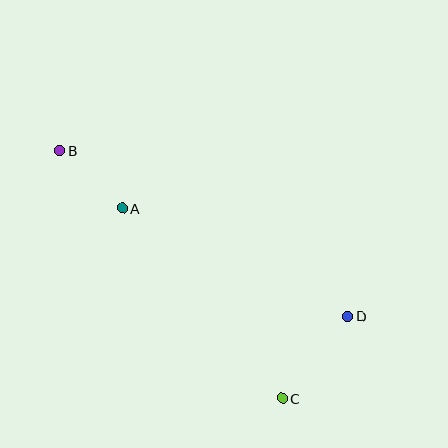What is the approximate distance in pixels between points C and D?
The distance between C and D is approximately 105 pixels.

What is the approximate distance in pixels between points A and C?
The distance between A and C is approximately 248 pixels.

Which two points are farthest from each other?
Points B and C are farthest from each other.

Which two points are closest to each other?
Points A and B are closest to each other.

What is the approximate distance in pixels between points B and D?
The distance between B and D is approximately 332 pixels.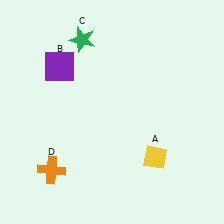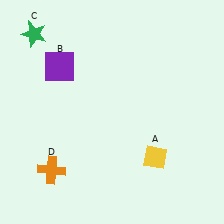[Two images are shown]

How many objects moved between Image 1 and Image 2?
1 object moved between the two images.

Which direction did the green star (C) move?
The green star (C) moved left.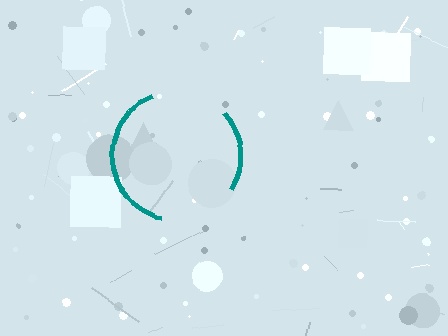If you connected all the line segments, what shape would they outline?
They would outline a circle.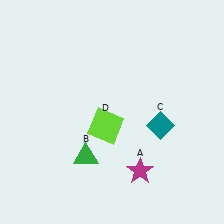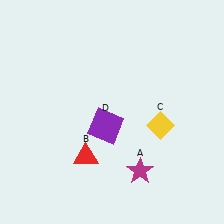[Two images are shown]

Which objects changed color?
B changed from green to red. C changed from teal to yellow. D changed from lime to purple.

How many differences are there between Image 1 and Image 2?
There are 3 differences between the two images.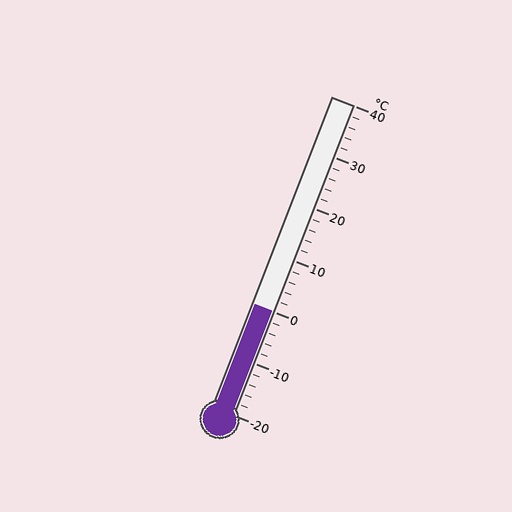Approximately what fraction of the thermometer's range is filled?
The thermometer is filled to approximately 35% of its range.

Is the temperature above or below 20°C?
The temperature is below 20°C.